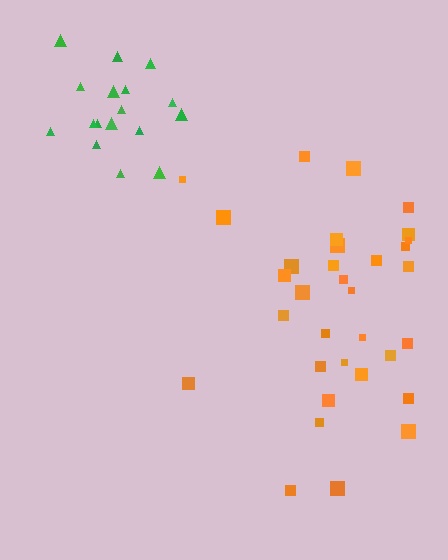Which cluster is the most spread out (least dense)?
Orange.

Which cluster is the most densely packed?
Green.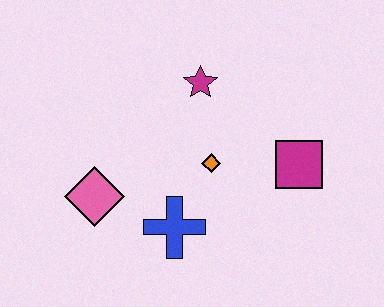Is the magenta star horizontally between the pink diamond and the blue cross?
No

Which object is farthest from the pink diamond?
The magenta square is farthest from the pink diamond.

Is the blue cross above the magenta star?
No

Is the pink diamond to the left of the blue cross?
Yes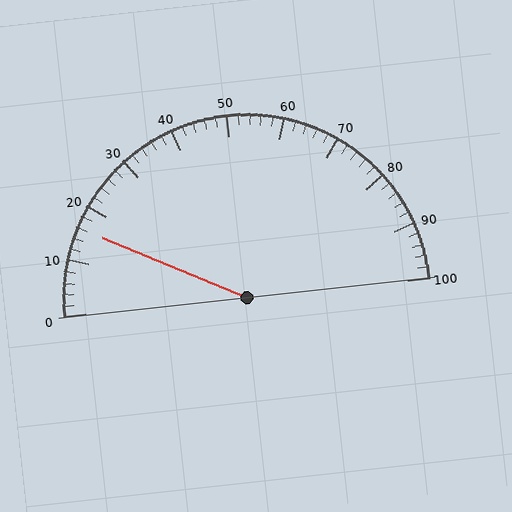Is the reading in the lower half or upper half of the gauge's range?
The reading is in the lower half of the range (0 to 100).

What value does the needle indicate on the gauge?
The needle indicates approximately 16.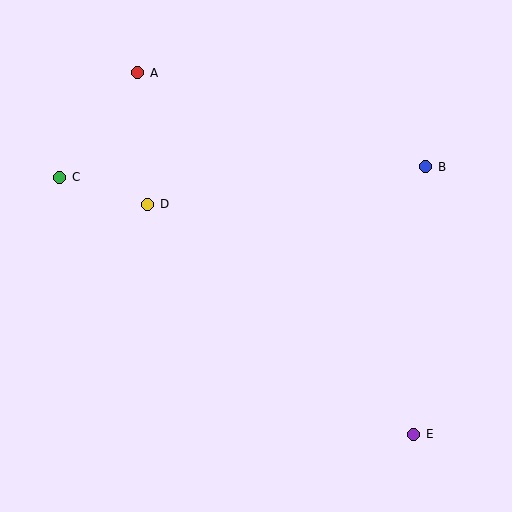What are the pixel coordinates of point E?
Point E is at (414, 434).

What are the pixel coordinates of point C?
Point C is at (60, 177).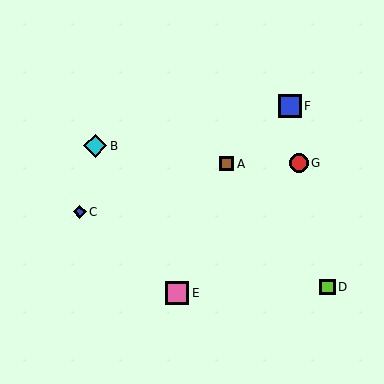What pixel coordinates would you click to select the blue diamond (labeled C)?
Click at (80, 212) to select the blue diamond C.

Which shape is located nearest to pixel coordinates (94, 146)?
The cyan diamond (labeled B) at (95, 146) is nearest to that location.